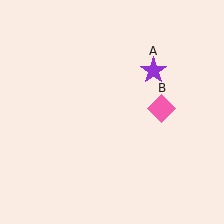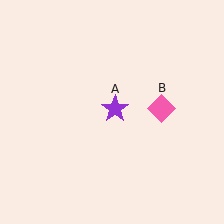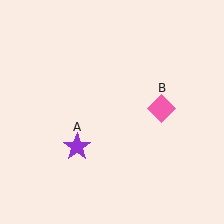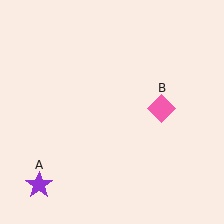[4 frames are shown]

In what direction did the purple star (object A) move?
The purple star (object A) moved down and to the left.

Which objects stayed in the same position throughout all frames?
Pink diamond (object B) remained stationary.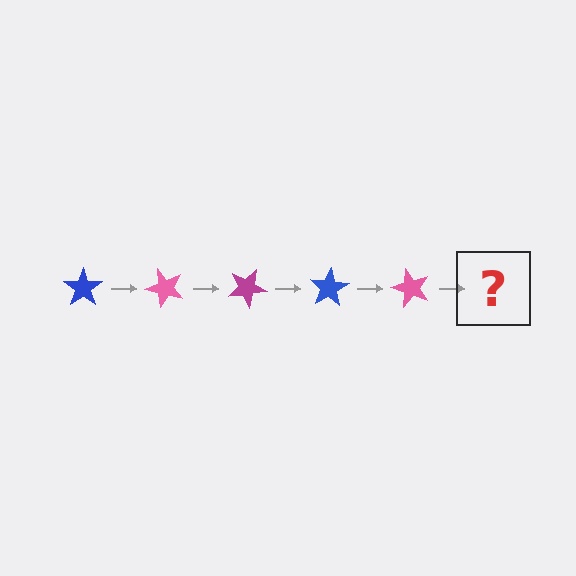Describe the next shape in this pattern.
It should be a magenta star, rotated 250 degrees from the start.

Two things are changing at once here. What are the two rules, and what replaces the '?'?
The two rules are that it rotates 50 degrees each step and the color cycles through blue, pink, and magenta. The '?' should be a magenta star, rotated 250 degrees from the start.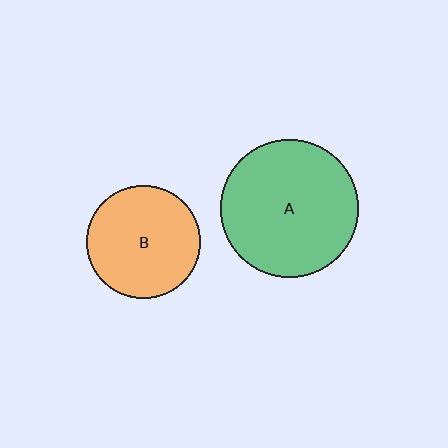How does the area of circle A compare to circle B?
Approximately 1.5 times.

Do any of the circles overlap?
No, none of the circles overlap.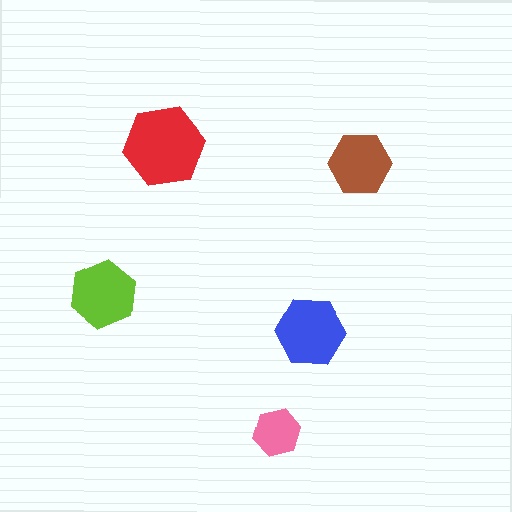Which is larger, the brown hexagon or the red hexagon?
The red one.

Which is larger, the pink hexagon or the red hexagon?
The red one.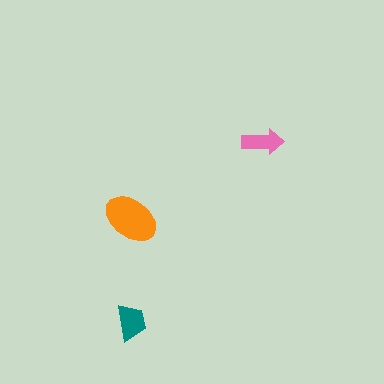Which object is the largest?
The orange ellipse.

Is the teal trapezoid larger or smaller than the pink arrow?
Larger.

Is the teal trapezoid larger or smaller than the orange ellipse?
Smaller.